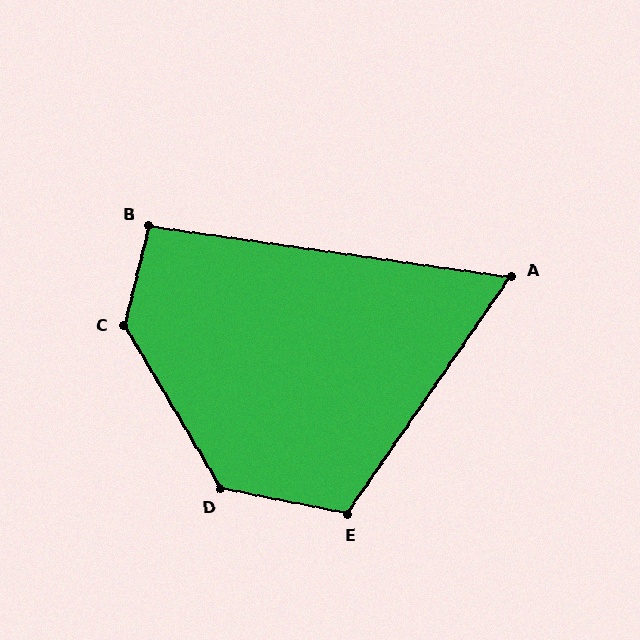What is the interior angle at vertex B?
Approximately 96 degrees (obtuse).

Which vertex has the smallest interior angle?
A, at approximately 64 degrees.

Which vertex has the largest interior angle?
C, at approximately 136 degrees.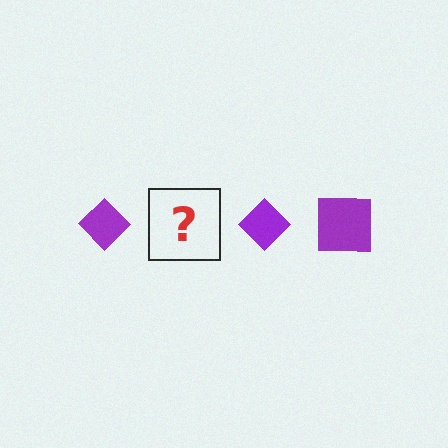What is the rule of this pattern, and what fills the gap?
The rule is that the pattern cycles through diamond, square shapes in purple. The gap should be filled with a purple square.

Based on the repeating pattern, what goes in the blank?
The blank should be a purple square.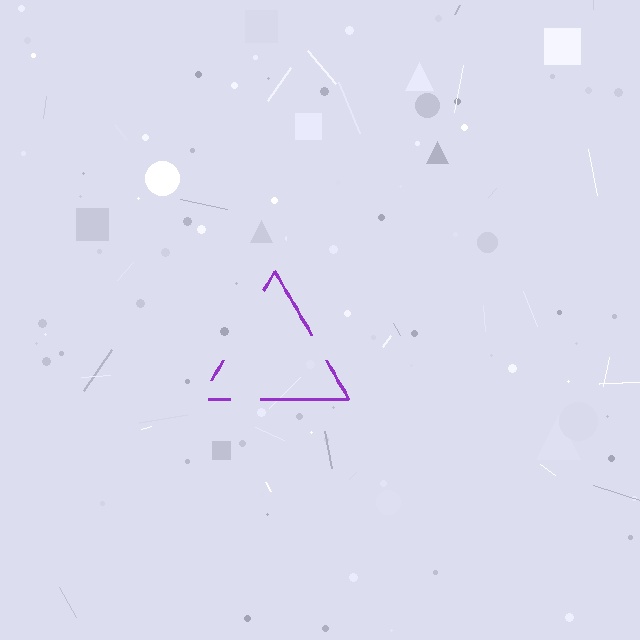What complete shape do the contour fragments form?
The contour fragments form a triangle.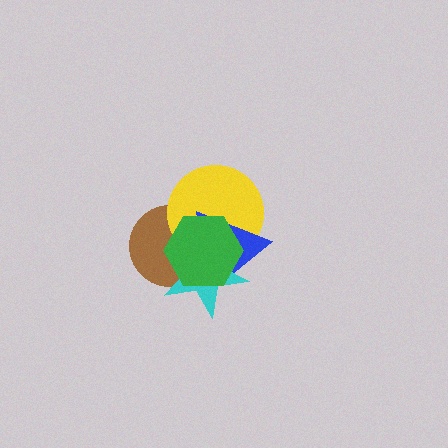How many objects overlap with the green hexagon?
4 objects overlap with the green hexagon.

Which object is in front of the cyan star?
The green hexagon is in front of the cyan star.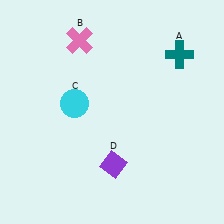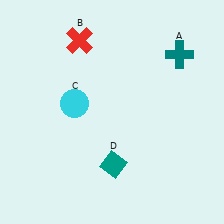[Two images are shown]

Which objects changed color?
B changed from pink to red. D changed from purple to teal.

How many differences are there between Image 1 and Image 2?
There are 2 differences between the two images.